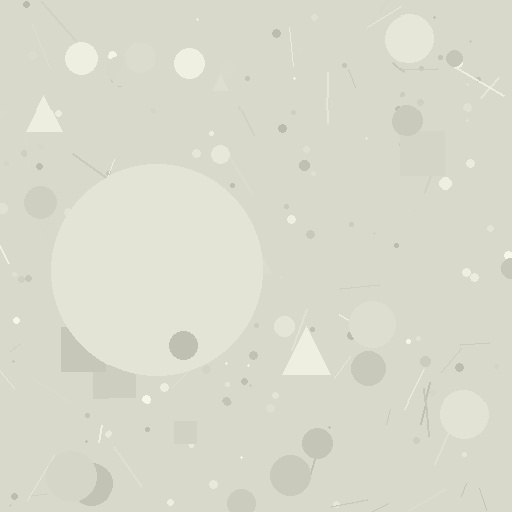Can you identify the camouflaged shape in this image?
The camouflaged shape is a circle.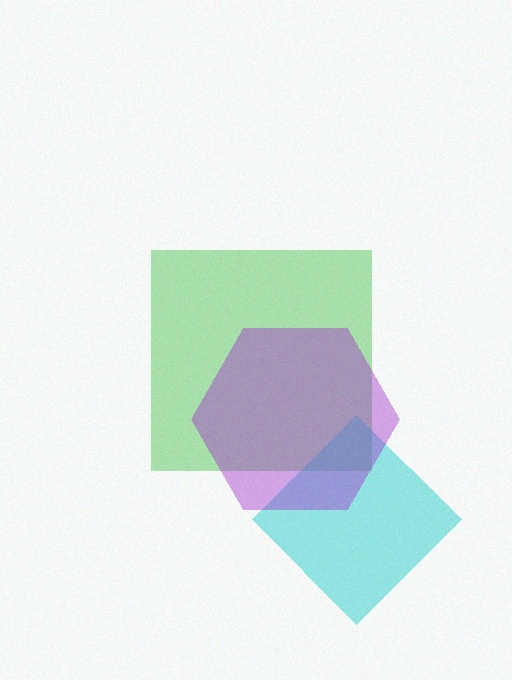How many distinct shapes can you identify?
There are 3 distinct shapes: a green square, a cyan diamond, a purple hexagon.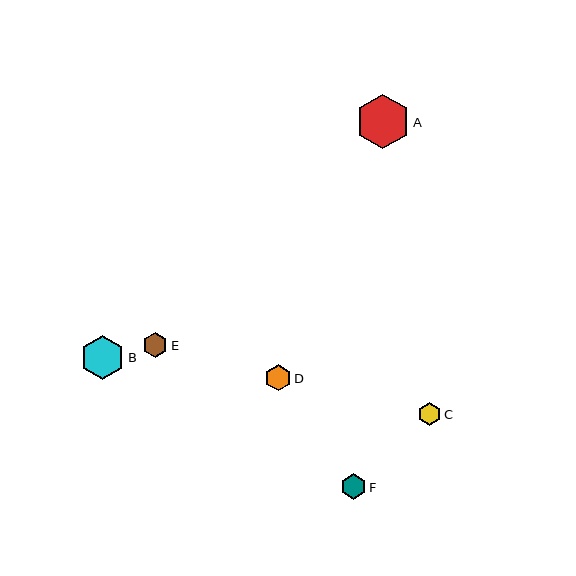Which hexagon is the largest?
Hexagon A is the largest with a size of approximately 55 pixels.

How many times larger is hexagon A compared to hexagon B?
Hexagon A is approximately 1.2 times the size of hexagon B.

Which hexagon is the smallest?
Hexagon C is the smallest with a size of approximately 23 pixels.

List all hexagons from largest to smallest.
From largest to smallest: A, B, D, F, E, C.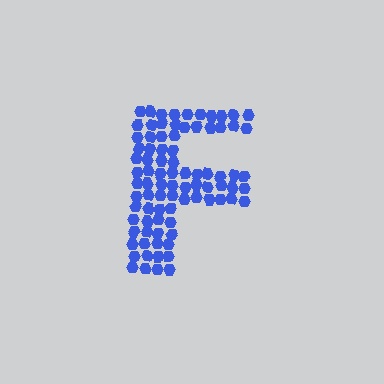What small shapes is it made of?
It is made of small hexagons.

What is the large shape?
The large shape is the letter F.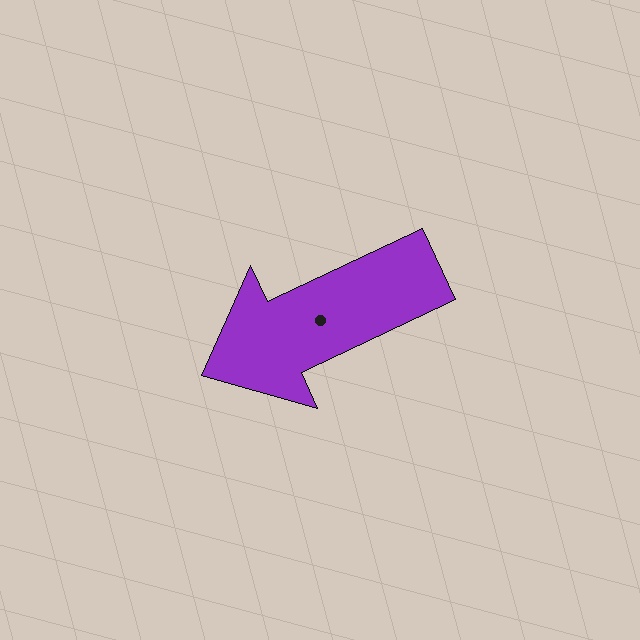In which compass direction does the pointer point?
Southwest.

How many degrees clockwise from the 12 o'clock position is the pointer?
Approximately 245 degrees.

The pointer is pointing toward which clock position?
Roughly 8 o'clock.